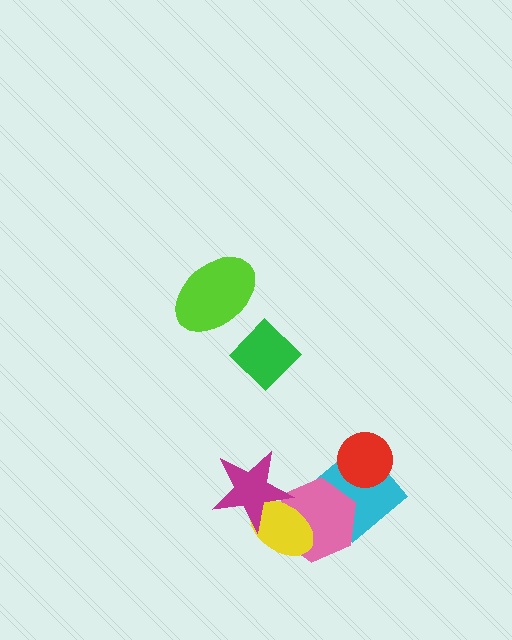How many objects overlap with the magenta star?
2 objects overlap with the magenta star.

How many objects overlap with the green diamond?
0 objects overlap with the green diamond.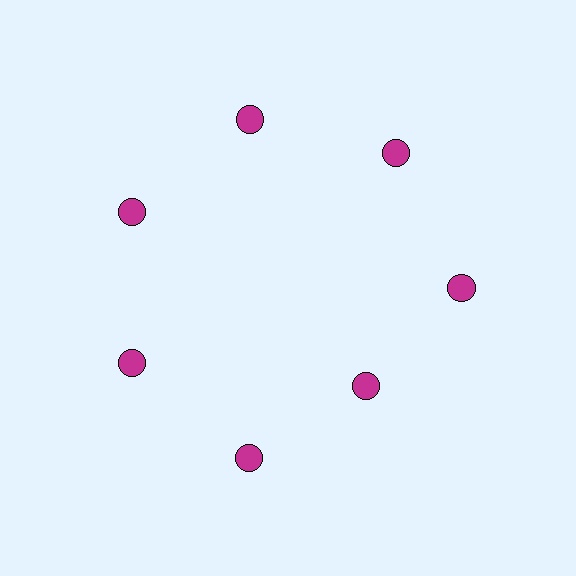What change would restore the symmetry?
The symmetry would be restored by moving it outward, back onto the ring so that all 7 circles sit at equal angles and equal distance from the center.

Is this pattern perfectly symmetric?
No. The 7 magenta circles are arranged in a ring, but one element near the 5 o'clock position is pulled inward toward the center, breaking the 7-fold rotational symmetry.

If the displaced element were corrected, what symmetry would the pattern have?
It would have 7-fold rotational symmetry — the pattern would map onto itself every 51 degrees.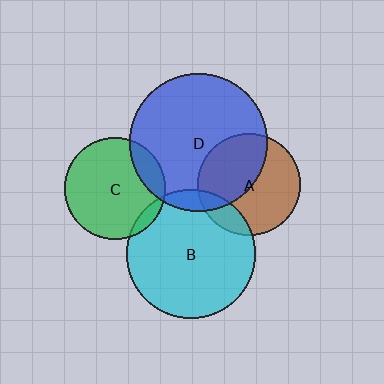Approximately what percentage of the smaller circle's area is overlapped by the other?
Approximately 45%.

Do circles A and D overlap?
Yes.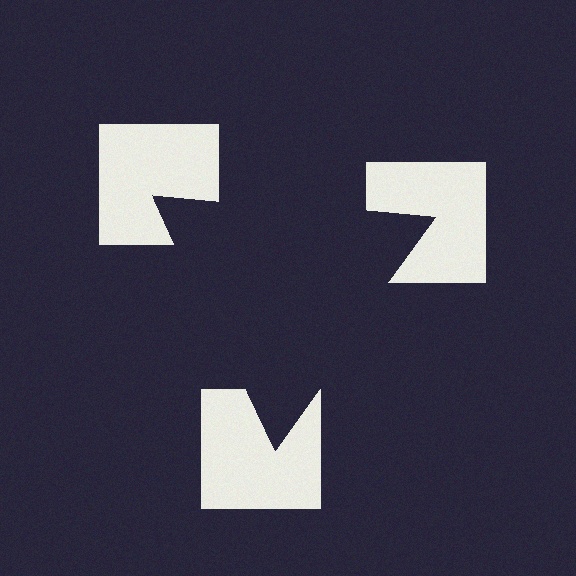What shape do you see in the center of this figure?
An illusory triangle — its edges are inferred from the aligned wedge cuts in the notched squares, not physically drawn.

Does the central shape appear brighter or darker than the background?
It typically appears slightly darker than the background, even though no actual brightness change is drawn.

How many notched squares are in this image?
There are 3 — one at each vertex of the illusory triangle.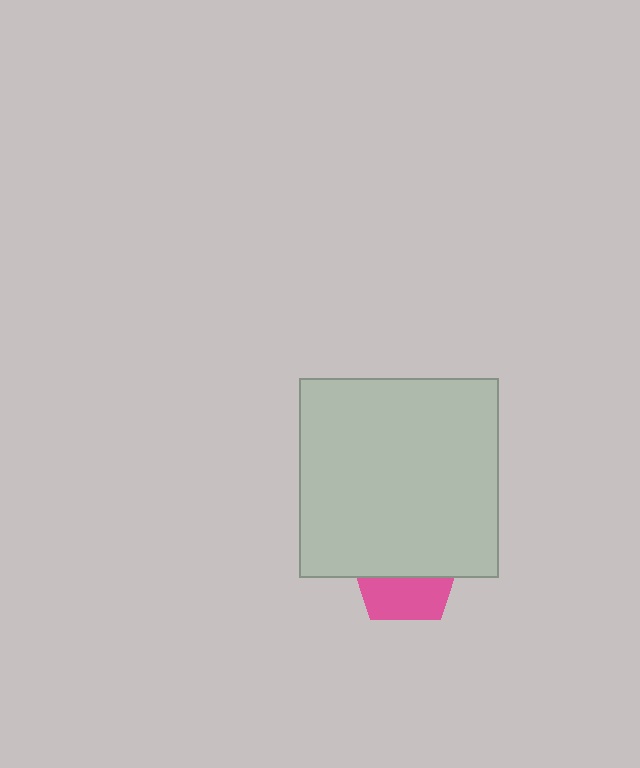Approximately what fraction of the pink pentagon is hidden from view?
Roughly 59% of the pink pentagon is hidden behind the light gray square.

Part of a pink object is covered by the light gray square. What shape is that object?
It is a pentagon.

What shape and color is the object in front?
The object in front is a light gray square.